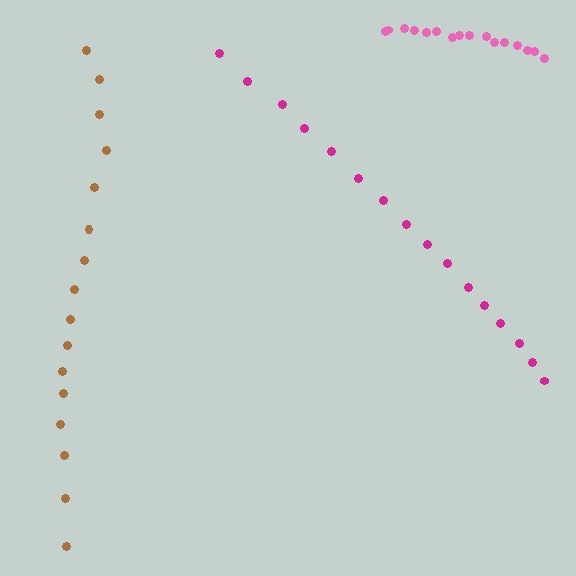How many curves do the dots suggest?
There are 3 distinct paths.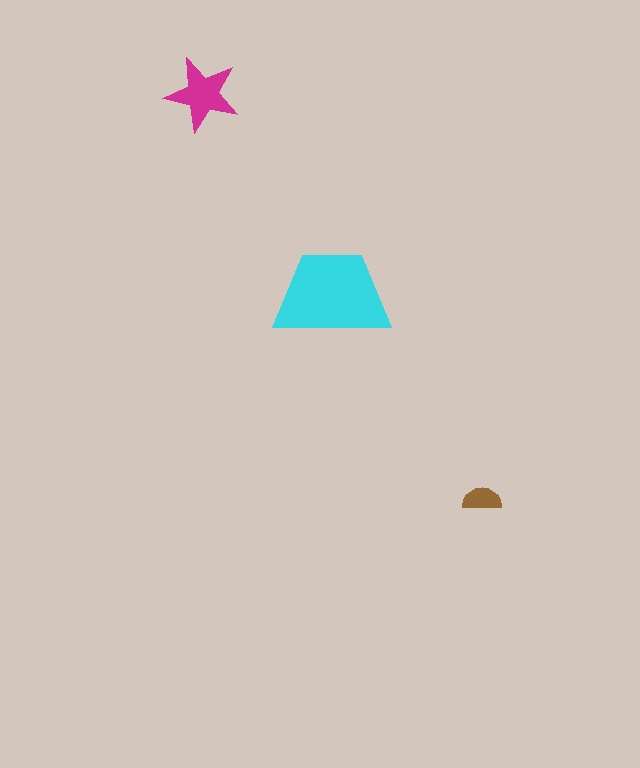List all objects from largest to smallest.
The cyan trapezoid, the magenta star, the brown semicircle.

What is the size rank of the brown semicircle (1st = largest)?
3rd.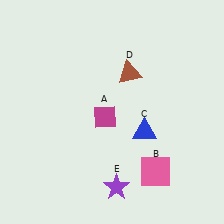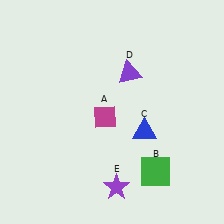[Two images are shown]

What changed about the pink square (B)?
In Image 1, B is pink. In Image 2, it changed to green.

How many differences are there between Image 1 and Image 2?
There are 2 differences between the two images.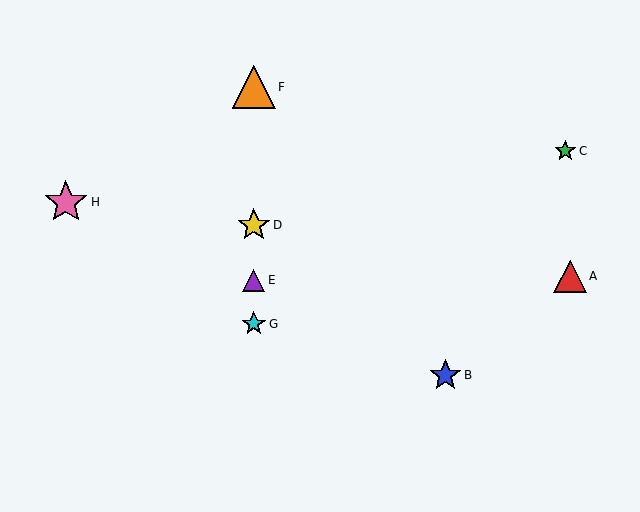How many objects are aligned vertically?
4 objects (D, E, F, G) are aligned vertically.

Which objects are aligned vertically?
Objects D, E, F, G are aligned vertically.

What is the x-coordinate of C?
Object C is at x≈565.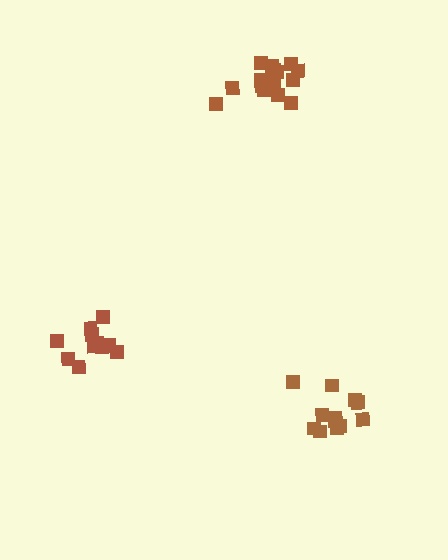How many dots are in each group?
Group 1: 12 dots, Group 2: 15 dots, Group 3: 13 dots (40 total).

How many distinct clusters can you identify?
There are 3 distinct clusters.